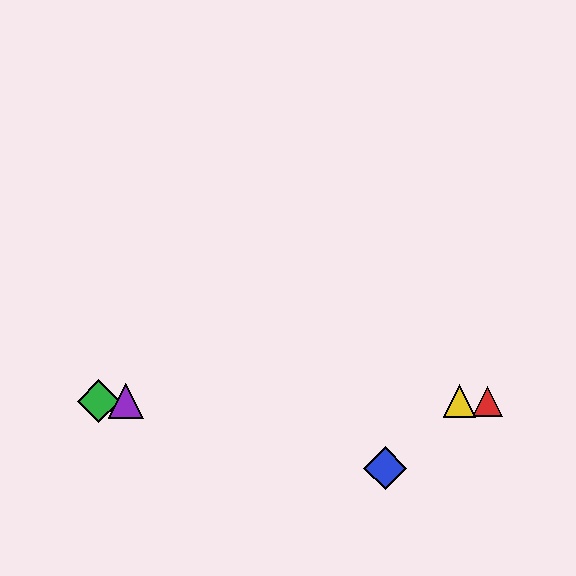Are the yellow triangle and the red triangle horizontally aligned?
Yes, both are at y≈401.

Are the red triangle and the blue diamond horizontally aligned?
No, the red triangle is at y≈401 and the blue diamond is at y≈468.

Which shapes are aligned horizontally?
The red triangle, the green diamond, the yellow triangle, the purple triangle are aligned horizontally.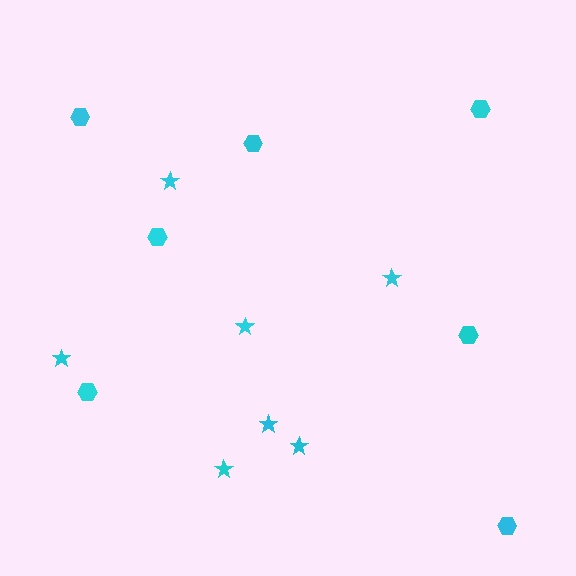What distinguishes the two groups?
There are 2 groups: one group of stars (7) and one group of hexagons (7).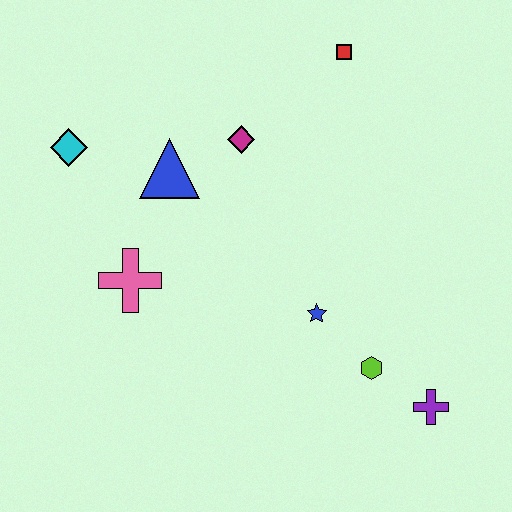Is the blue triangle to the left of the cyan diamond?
No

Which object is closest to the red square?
The magenta diamond is closest to the red square.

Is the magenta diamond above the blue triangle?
Yes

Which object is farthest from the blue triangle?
The purple cross is farthest from the blue triangle.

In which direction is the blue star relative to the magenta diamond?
The blue star is below the magenta diamond.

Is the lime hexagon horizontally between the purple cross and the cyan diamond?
Yes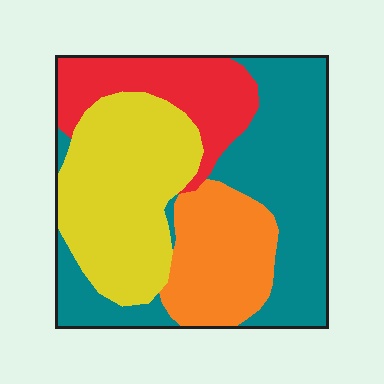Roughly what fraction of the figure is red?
Red covers 17% of the figure.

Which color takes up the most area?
Teal, at roughly 35%.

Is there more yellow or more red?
Yellow.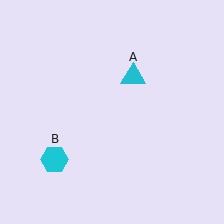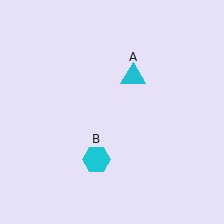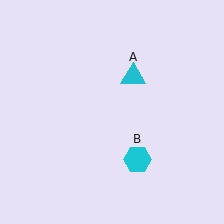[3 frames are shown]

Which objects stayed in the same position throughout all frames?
Cyan triangle (object A) remained stationary.